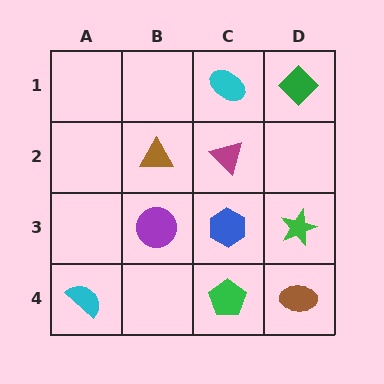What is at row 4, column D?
A brown ellipse.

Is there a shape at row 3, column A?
No, that cell is empty.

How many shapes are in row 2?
2 shapes.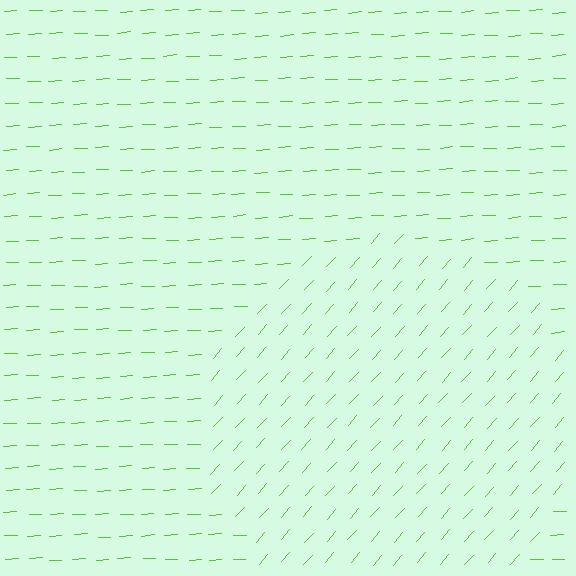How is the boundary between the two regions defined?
The boundary is defined purely by a change in line orientation (approximately 45 degrees difference). All lines are the same color and thickness.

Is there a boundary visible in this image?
Yes, there is a texture boundary formed by a change in line orientation.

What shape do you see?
I see a circle.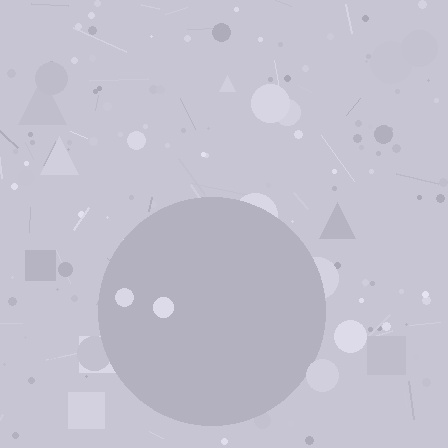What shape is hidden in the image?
A circle is hidden in the image.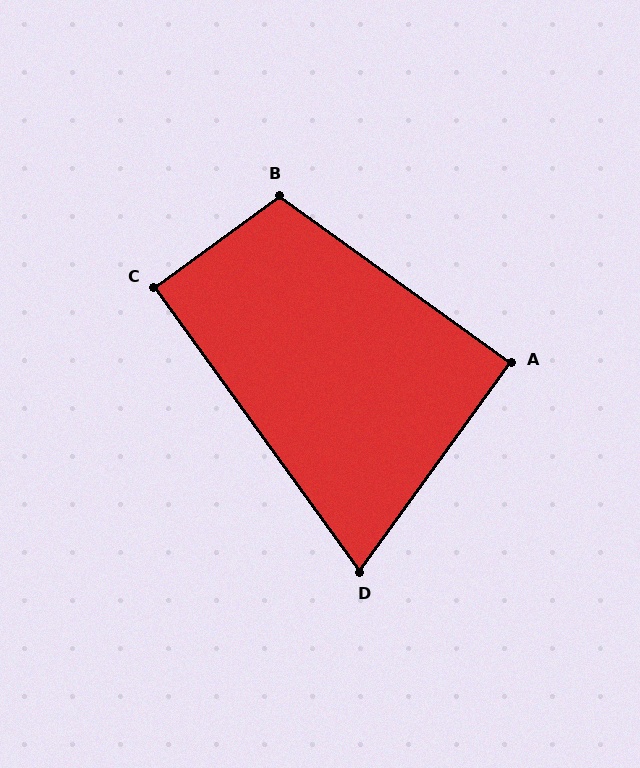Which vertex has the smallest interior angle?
D, at approximately 72 degrees.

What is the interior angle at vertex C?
Approximately 90 degrees (approximately right).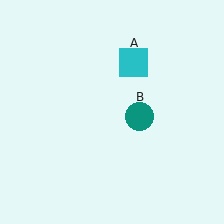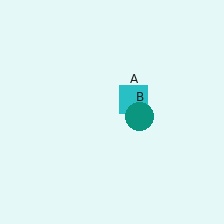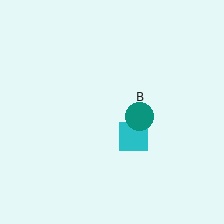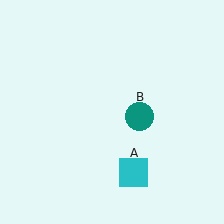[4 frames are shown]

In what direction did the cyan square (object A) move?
The cyan square (object A) moved down.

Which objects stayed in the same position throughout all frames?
Teal circle (object B) remained stationary.